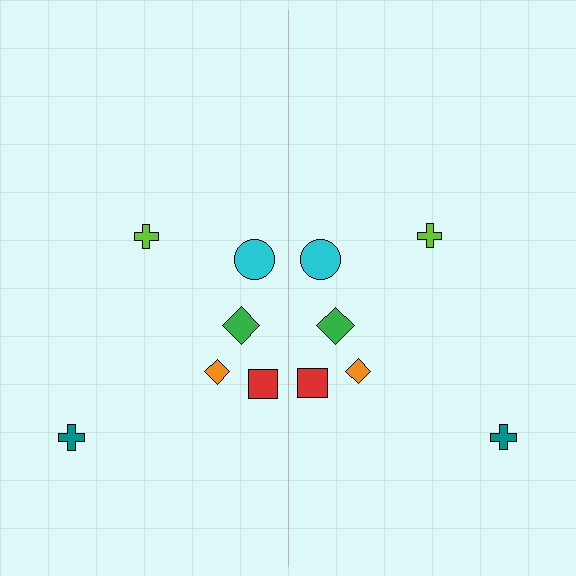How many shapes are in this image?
There are 12 shapes in this image.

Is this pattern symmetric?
Yes, this pattern has bilateral (reflection) symmetry.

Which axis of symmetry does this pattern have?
The pattern has a vertical axis of symmetry running through the center of the image.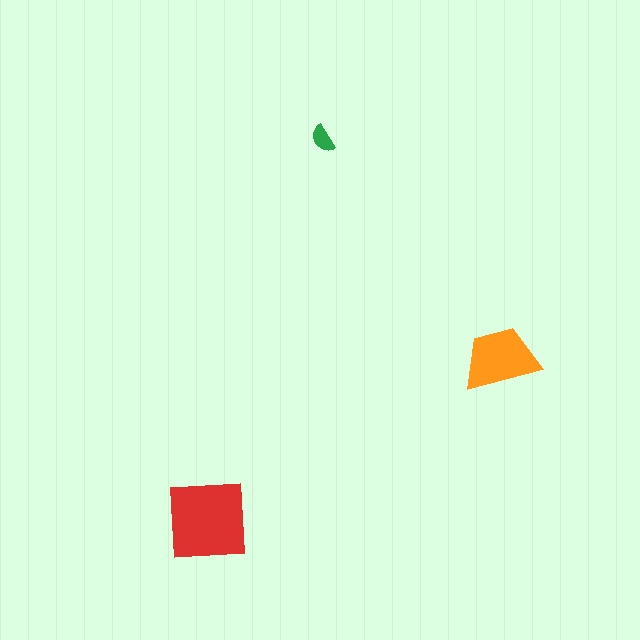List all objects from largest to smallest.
The red square, the orange trapezoid, the green semicircle.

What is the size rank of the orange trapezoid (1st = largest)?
2nd.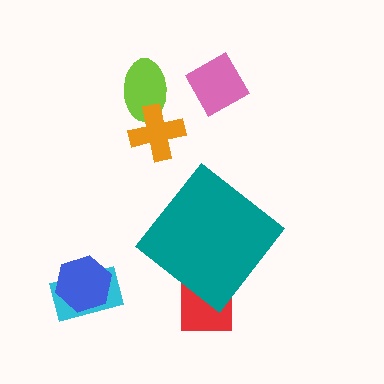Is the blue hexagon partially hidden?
No, the blue hexagon is fully visible.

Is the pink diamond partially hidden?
No, the pink diamond is fully visible.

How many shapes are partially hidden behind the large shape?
1 shape is partially hidden.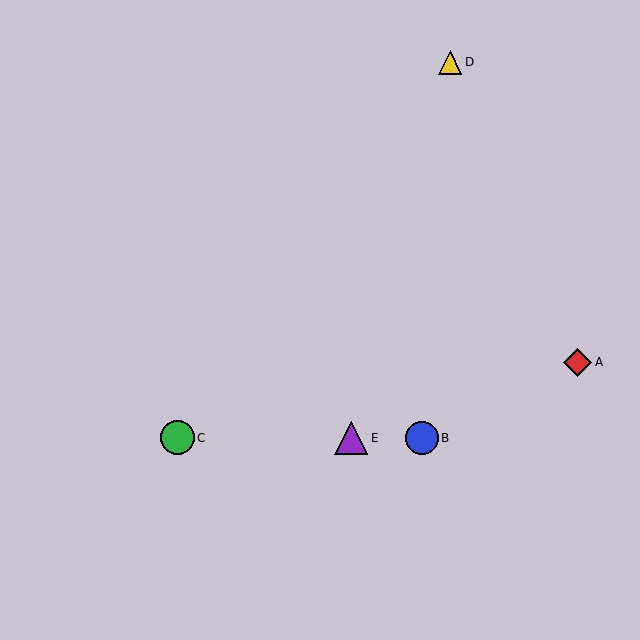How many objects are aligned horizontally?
3 objects (B, C, E) are aligned horizontally.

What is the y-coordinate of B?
Object B is at y≈438.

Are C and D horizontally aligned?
No, C is at y≈438 and D is at y≈62.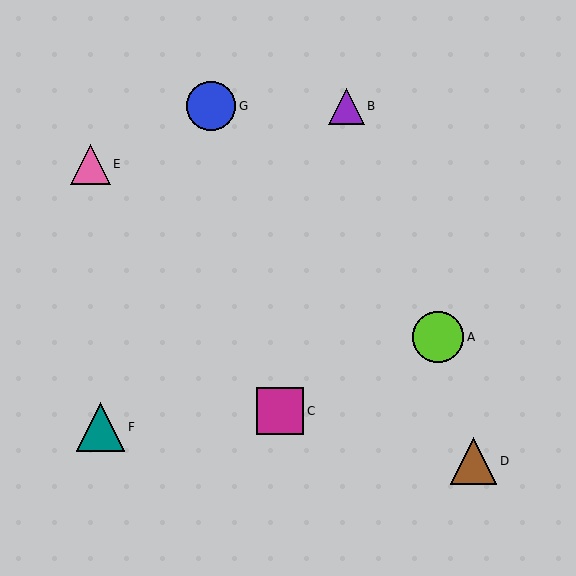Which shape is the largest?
The lime circle (labeled A) is the largest.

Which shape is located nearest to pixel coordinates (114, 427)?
The teal triangle (labeled F) at (100, 427) is nearest to that location.